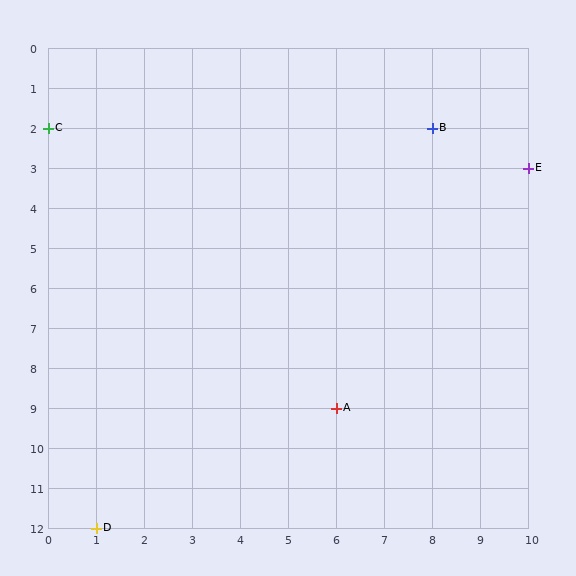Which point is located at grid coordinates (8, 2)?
Point B is at (8, 2).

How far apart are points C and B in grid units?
Points C and B are 8 columns apart.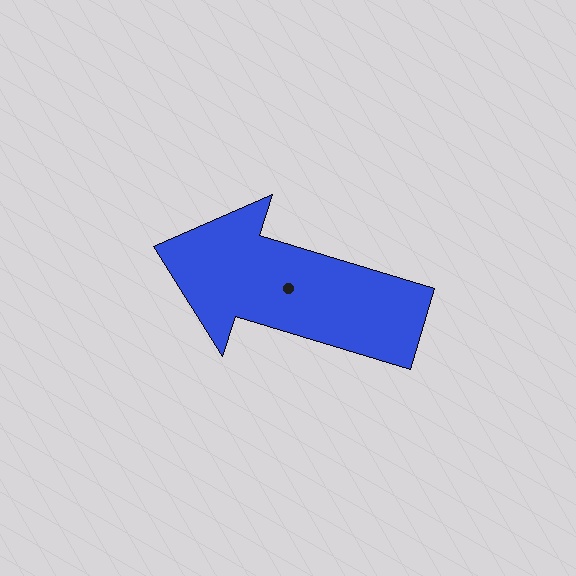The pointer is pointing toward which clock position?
Roughly 10 o'clock.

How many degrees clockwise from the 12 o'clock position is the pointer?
Approximately 287 degrees.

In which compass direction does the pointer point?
West.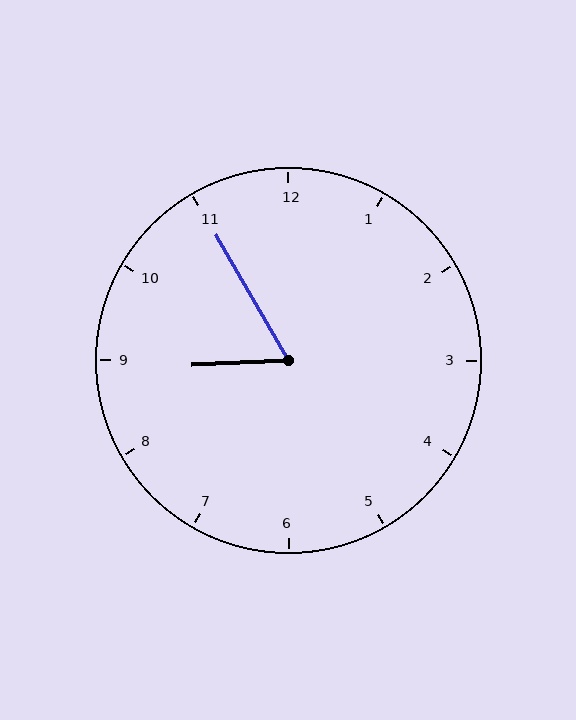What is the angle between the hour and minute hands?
Approximately 62 degrees.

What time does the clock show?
8:55.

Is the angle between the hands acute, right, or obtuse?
It is acute.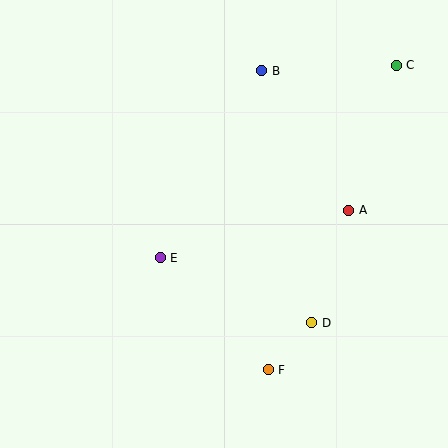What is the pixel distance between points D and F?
The distance between D and F is 64 pixels.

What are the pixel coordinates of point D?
Point D is at (312, 323).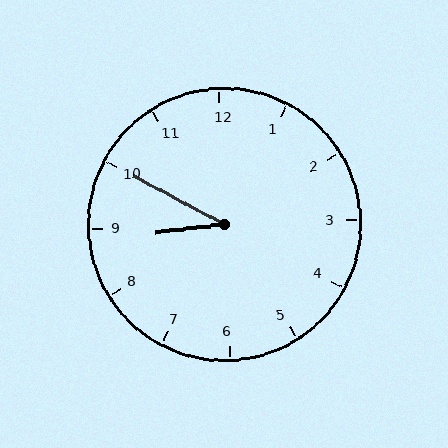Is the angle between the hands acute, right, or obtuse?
It is acute.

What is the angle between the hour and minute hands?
Approximately 35 degrees.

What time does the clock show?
8:50.